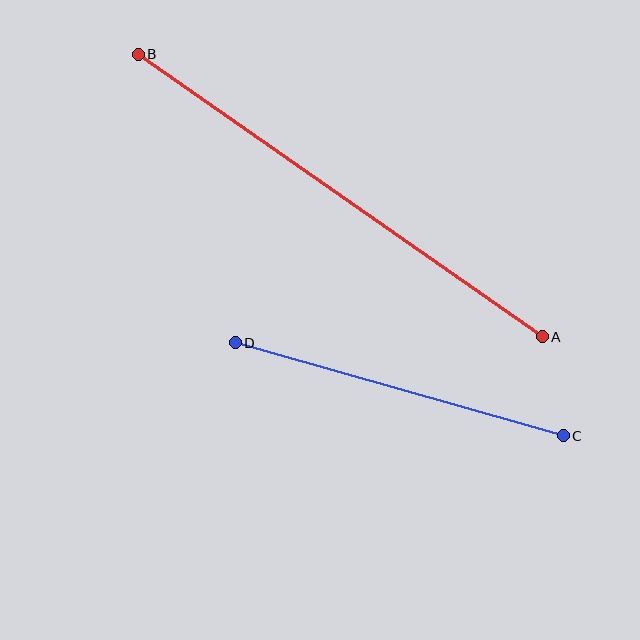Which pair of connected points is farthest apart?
Points A and B are farthest apart.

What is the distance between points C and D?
The distance is approximately 341 pixels.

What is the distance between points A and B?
The distance is approximately 493 pixels.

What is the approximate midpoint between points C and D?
The midpoint is at approximately (399, 389) pixels.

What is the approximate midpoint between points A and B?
The midpoint is at approximately (340, 196) pixels.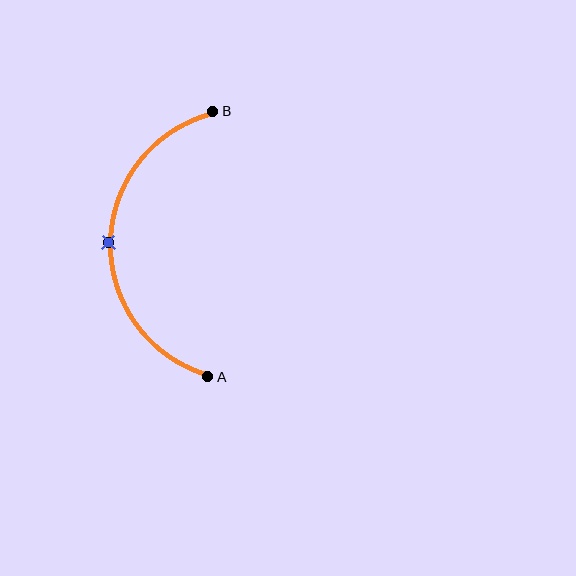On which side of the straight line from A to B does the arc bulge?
The arc bulges to the left of the straight line connecting A and B.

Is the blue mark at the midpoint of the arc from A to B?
Yes. The blue mark lies on the arc at equal arc-length from both A and B — it is the arc midpoint.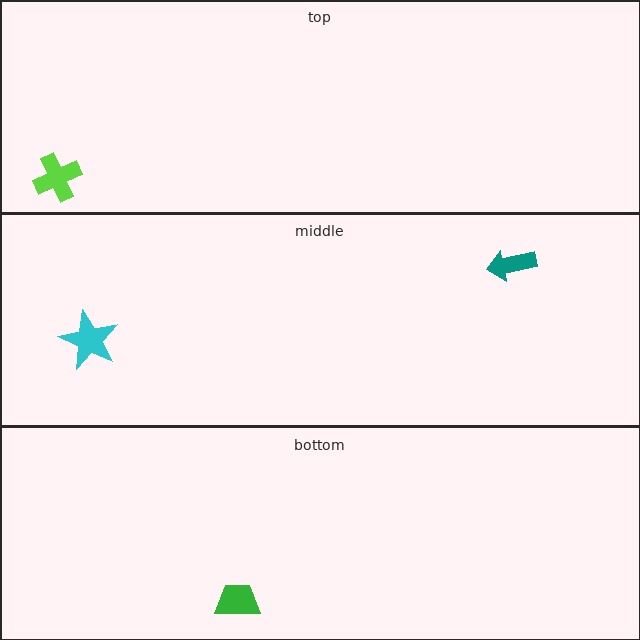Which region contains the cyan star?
The middle region.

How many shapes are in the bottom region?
1.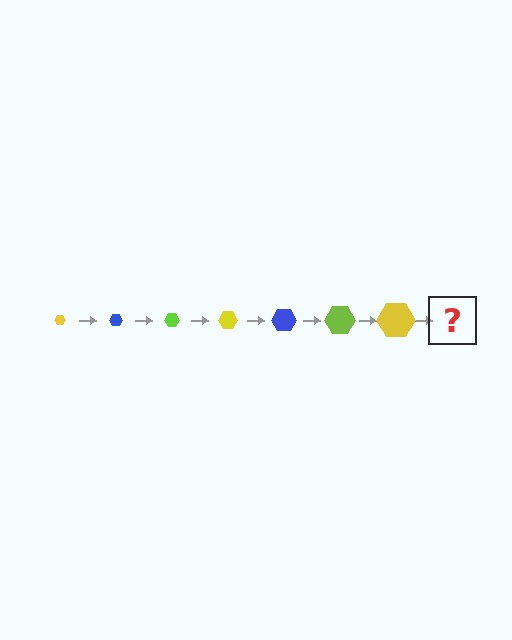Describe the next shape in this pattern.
It should be a blue hexagon, larger than the previous one.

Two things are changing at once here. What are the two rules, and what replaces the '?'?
The two rules are that the hexagon grows larger each step and the color cycles through yellow, blue, and lime. The '?' should be a blue hexagon, larger than the previous one.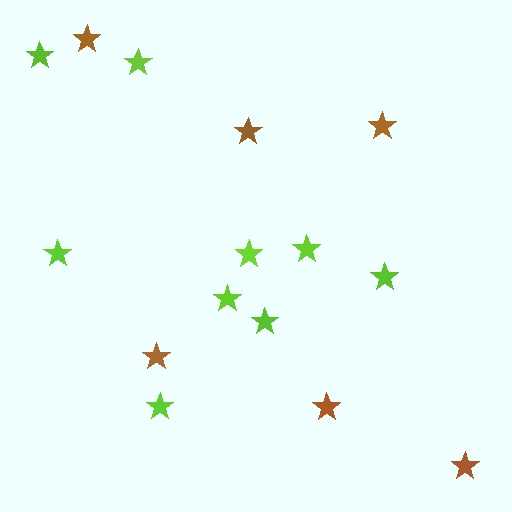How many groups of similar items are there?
There are 2 groups: one group of lime stars (9) and one group of brown stars (6).